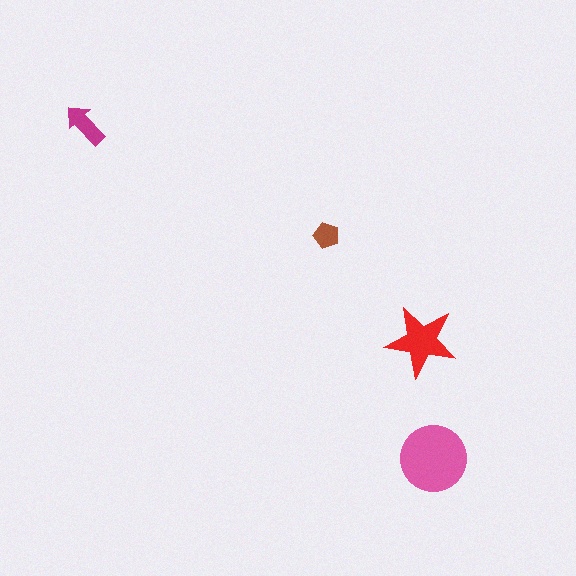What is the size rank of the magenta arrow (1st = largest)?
3rd.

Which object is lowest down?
The pink circle is bottommost.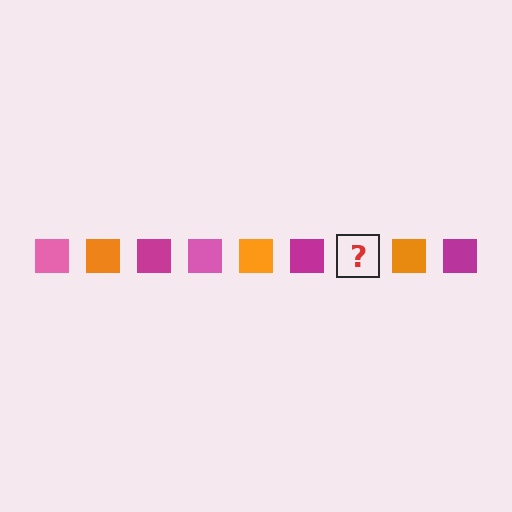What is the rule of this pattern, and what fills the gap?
The rule is that the pattern cycles through pink, orange, magenta squares. The gap should be filled with a pink square.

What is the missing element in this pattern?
The missing element is a pink square.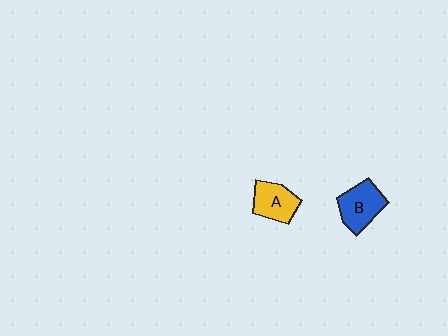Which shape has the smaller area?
Shape A (yellow).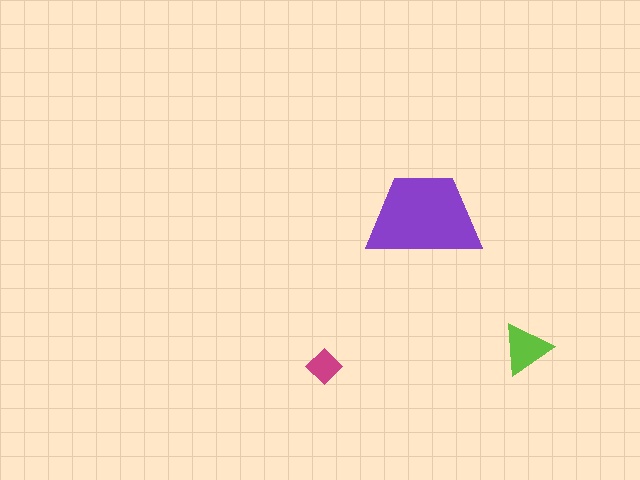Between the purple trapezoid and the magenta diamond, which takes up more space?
The purple trapezoid.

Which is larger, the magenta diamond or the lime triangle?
The lime triangle.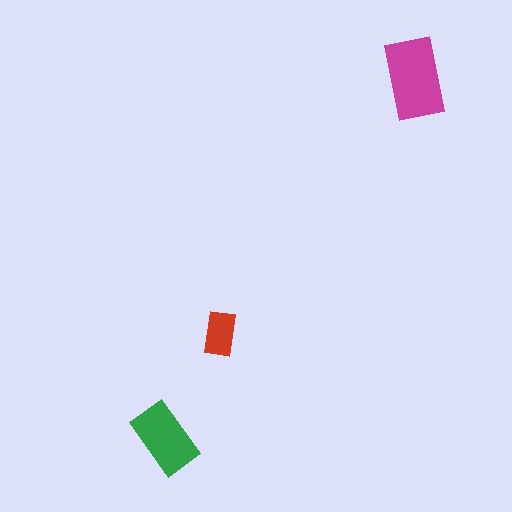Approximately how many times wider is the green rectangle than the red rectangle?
About 1.5 times wider.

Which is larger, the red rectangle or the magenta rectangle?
The magenta one.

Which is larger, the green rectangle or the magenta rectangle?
The magenta one.